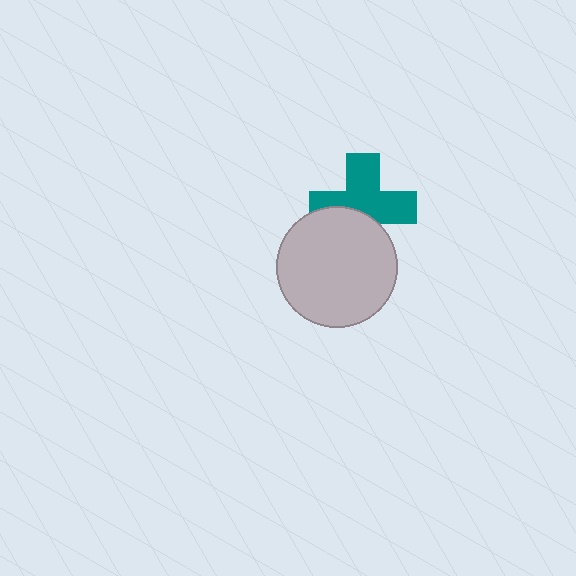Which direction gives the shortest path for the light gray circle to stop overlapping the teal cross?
Moving down gives the shortest separation.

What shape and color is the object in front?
The object in front is a light gray circle.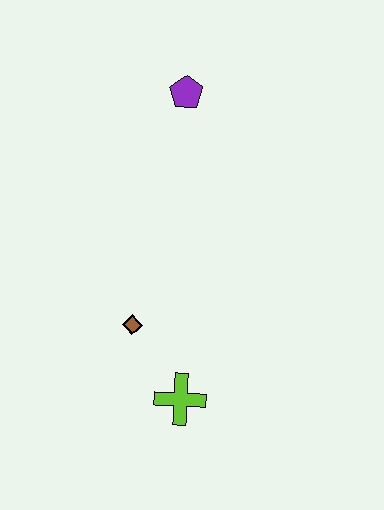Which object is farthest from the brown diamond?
The purple pentagon is farthest from the brown diamond.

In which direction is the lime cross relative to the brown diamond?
The lime cross is below the brown diamond.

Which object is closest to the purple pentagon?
The brown diamond is closest to the purple pentagon.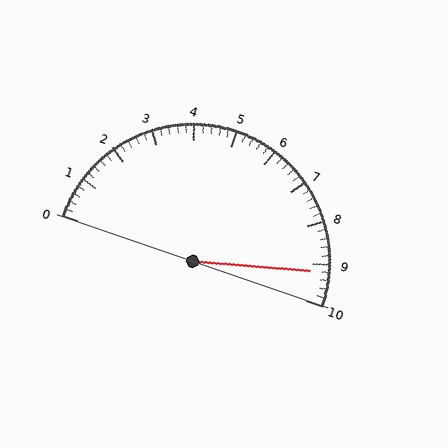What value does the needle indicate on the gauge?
The needle indicates approximately 9.2.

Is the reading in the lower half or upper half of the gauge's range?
The reading is in the upper half of the range (0 to 10).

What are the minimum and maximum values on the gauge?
The gauge ranges from 0 to 10.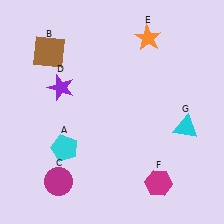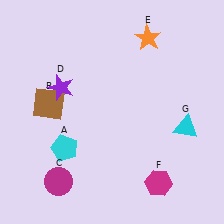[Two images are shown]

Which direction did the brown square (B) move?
The brown square (B) moved down.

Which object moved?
The brown square (B) moved down.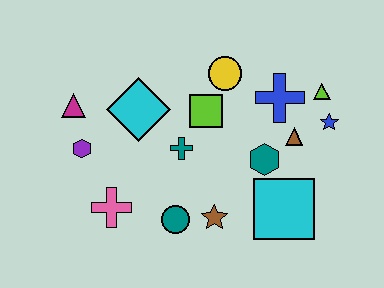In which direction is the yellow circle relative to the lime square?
The yellow circle is above the lime square.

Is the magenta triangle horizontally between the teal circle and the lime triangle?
No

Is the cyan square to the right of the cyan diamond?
Yes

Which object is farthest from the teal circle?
The lime triangle is farthest from the teal circle.